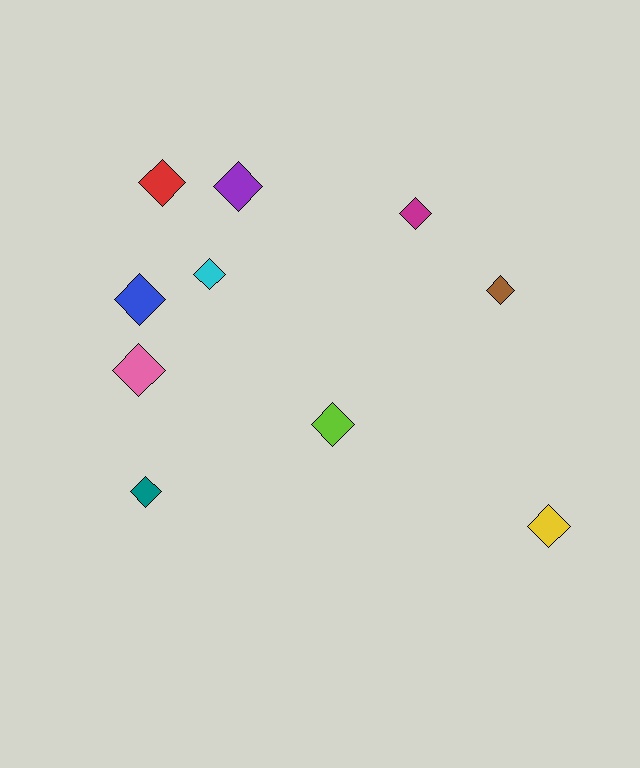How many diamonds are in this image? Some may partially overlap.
There are 10 diamonds.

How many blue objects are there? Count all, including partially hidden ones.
There is 1 blue object.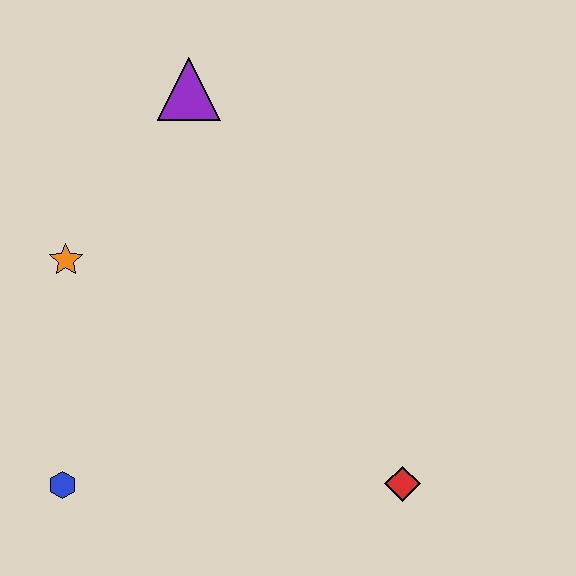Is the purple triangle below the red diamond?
No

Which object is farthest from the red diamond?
The purple triangle is farthest from the red diamond.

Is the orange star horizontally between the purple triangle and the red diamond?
No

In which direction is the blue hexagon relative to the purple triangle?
The blue hexagon is below the purple triangle.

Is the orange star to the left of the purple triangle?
Yes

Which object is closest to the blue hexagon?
The orange star is closest to the blue hexagon.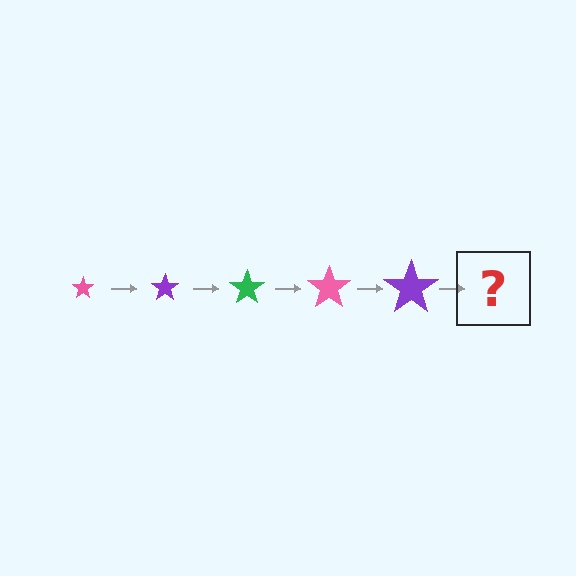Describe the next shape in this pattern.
It should be a green star, larger than the previous one.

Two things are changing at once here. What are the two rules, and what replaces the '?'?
The two rules are that the star grows larger each step and the color cycles through pink, purple, and green. The '?' should be a green star, larger than the previous one.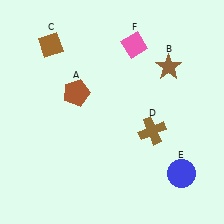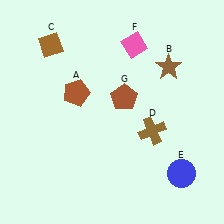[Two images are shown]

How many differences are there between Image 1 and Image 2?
There is 1 difference between the two images.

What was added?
A brown pentagon (G) was added in Image 2.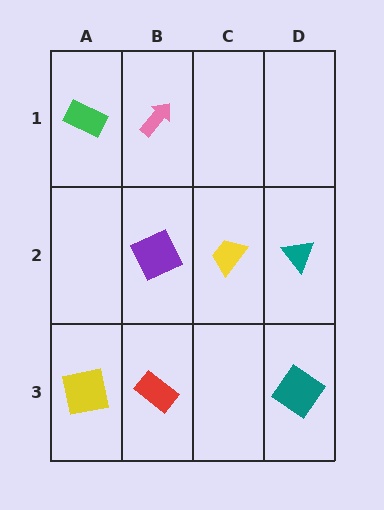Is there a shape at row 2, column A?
No, that cell is empty.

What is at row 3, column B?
A red rectangle.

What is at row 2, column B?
A purple square.